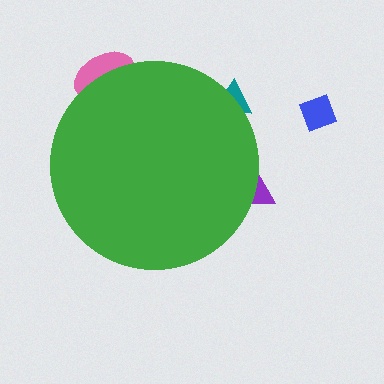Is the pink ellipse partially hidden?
Yes, the pink ellipse is partially hidden behind the green circle.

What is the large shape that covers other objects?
A green circle.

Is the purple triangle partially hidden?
Yes, the purple triangle is partially hidden behind the green circle.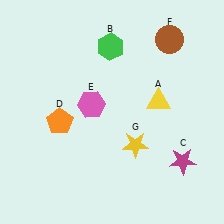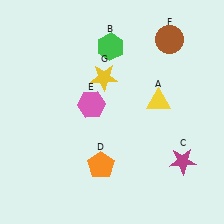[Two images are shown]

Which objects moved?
The objects that moved are: the orange pentagon (D), the yellow star (G).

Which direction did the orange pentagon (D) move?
The orange pentagon (D) moved down.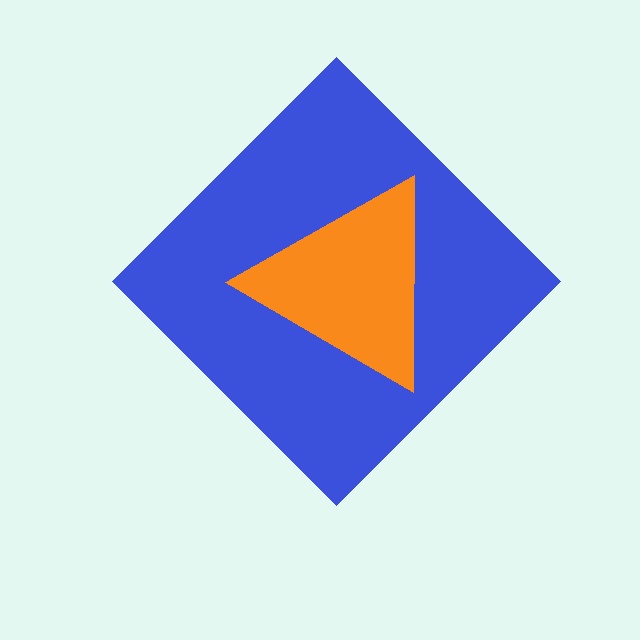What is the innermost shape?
The orange triangle.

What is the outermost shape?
The blue diamond.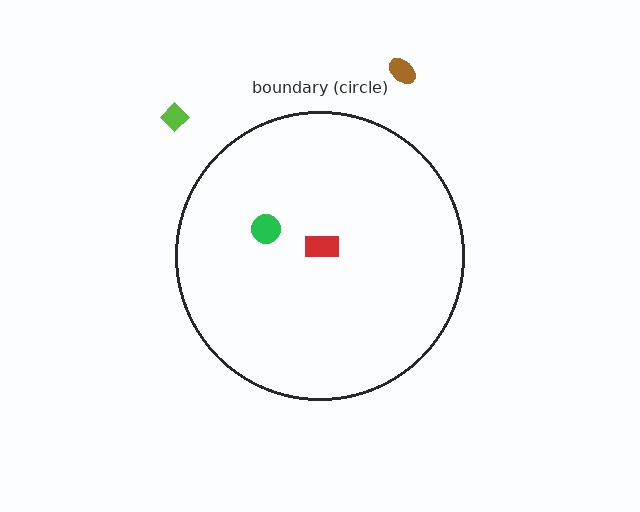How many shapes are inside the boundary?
2 inside, 2 outside.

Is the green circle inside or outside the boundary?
Inside.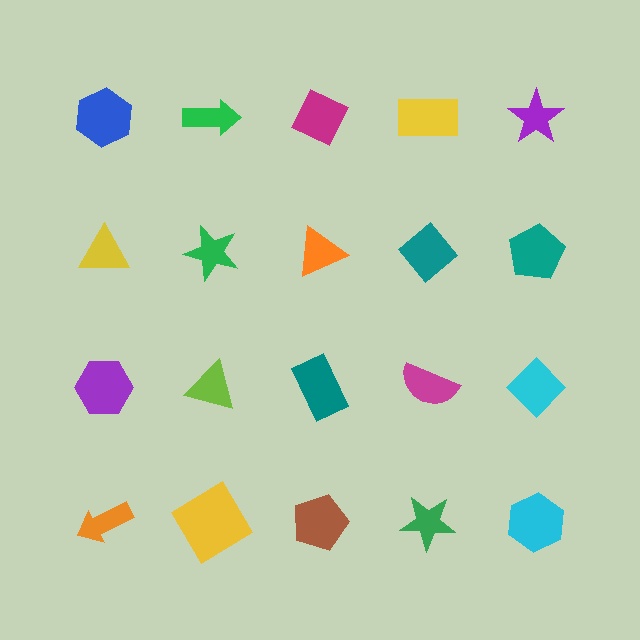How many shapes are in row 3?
5 shapes.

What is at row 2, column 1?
A yellow triangle.